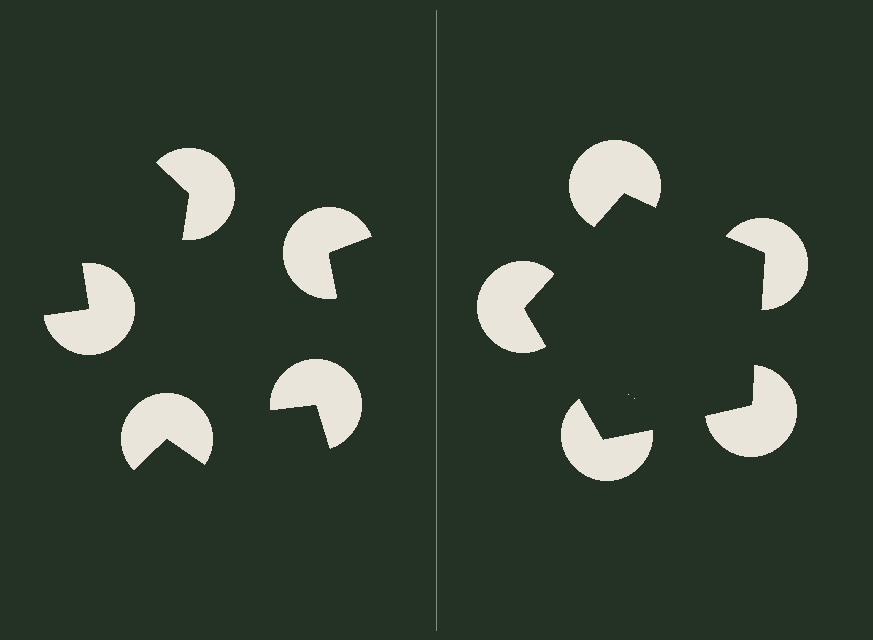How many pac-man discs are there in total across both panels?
10 — 5 on each side.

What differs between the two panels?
The pac-man discs are positioned identically on both sides; only the wedge orientations differ. On the right they align to a pentagon; on the left they are misaligned.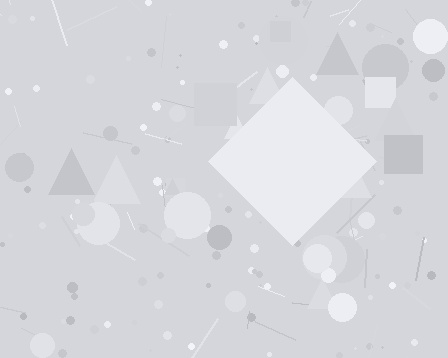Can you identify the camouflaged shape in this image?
The camouflaged shape is a diamond.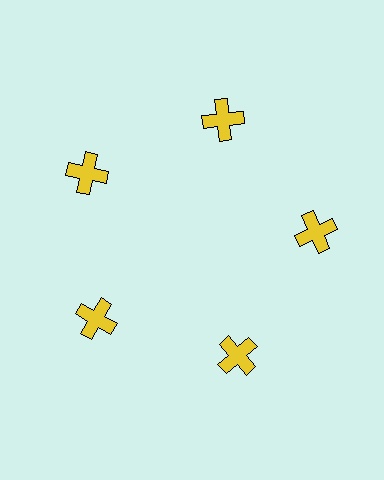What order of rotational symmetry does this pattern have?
This pattern has 5-fold rotational symmetry.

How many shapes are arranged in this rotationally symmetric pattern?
There are 5 shapes, arranged in 5 groups of 1.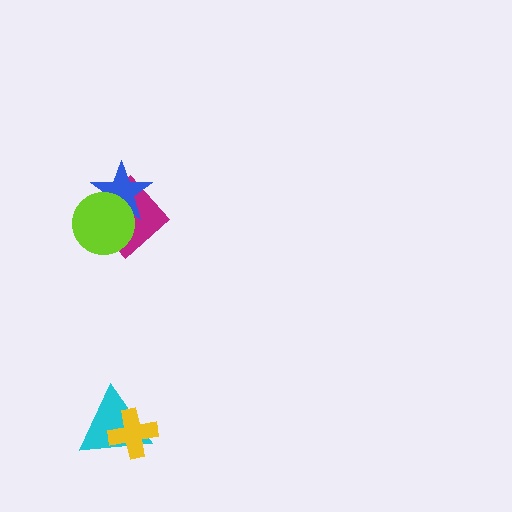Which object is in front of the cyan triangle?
The yellow cross is in front of the cyan triangle.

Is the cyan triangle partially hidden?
Yes, it is partially covered by another shape.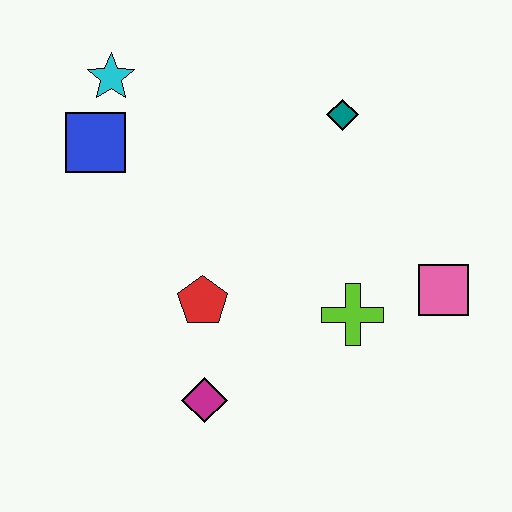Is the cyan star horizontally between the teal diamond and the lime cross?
No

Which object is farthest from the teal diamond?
The magenta diamond is farthest from the teal diamond.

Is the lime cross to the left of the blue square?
No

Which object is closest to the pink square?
The lime cross is closest to the pink square.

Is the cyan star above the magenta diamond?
Yes